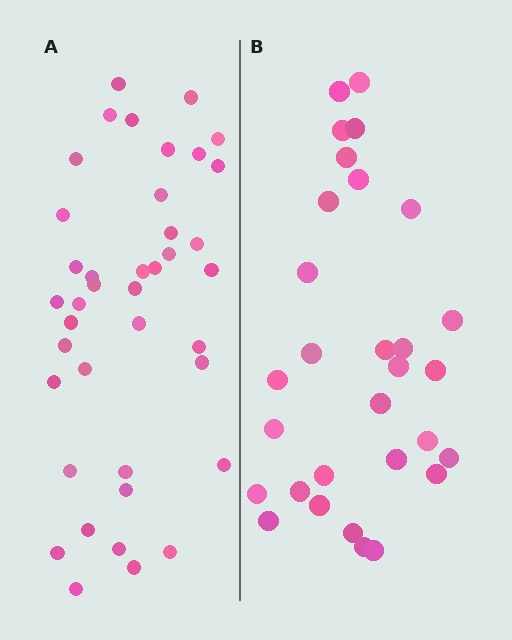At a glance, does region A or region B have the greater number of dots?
Region A (the left region) has more dots.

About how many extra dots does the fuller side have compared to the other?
Region A has roughly 10 or so more dots than region B.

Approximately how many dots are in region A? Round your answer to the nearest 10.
About 40 dots.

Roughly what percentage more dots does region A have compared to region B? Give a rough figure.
About 35% more.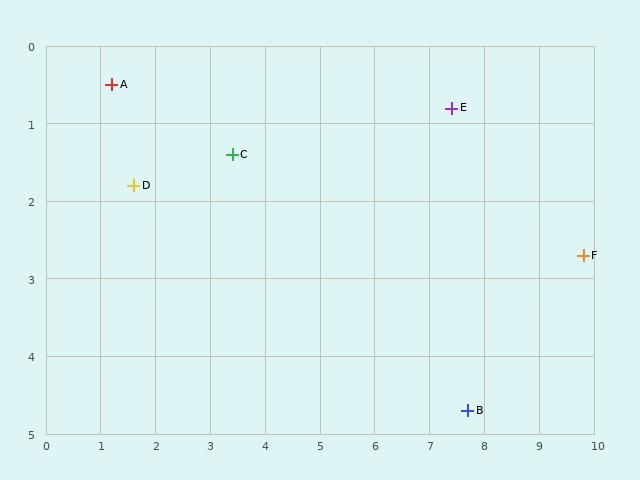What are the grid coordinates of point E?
Point E is at approximately (7.4, 0.8).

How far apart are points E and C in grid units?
Points E and C are about 4.0 grid units apart.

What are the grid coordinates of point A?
Point A is at approximately (1.2, 0.5).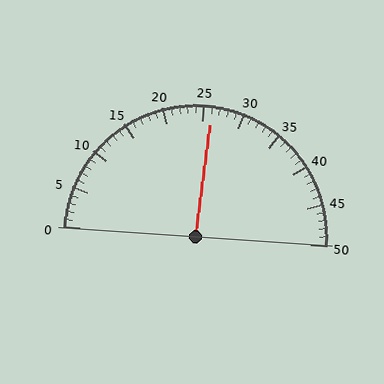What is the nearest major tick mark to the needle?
The nearest major tick mark is 25.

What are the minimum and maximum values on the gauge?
The gauge ranges from 0 to 50.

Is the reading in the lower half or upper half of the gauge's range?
The reading is in the upper half of the range (0 to 50).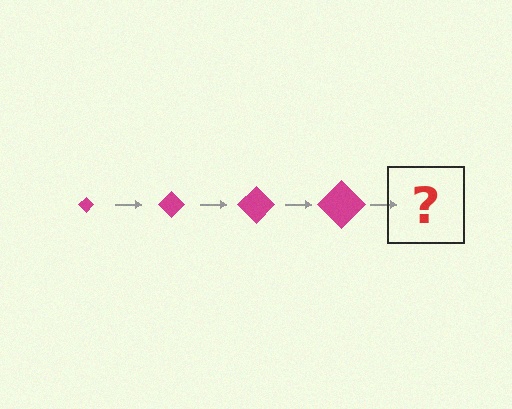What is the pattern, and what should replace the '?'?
The pattern is that the diamond gets progressively larger each step. The '?' should be a magenta diamond, larger than the previous one.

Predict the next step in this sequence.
The next step is a magenta diamond, larger than the previous one.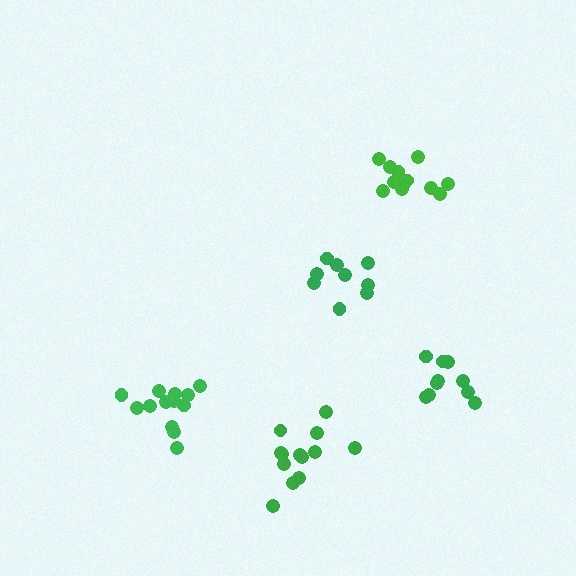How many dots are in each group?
Group 1: 9 dots, Group 2: 13 dots, Group 3: 13 dots, Group 4: 10 dots, Group 5: 12 dots (57 total).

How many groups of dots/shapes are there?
There are 5 groups.